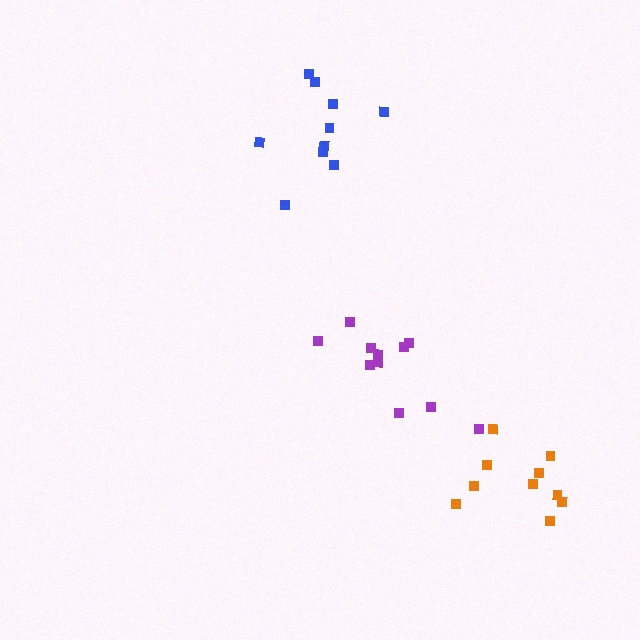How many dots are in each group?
Group 1: 12 dots, Group 2: 10 dots, Group 3: 10 dots (32 total).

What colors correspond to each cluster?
The clusters are colored: purple, orange, blue.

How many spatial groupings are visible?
There are 3 spatial groupings.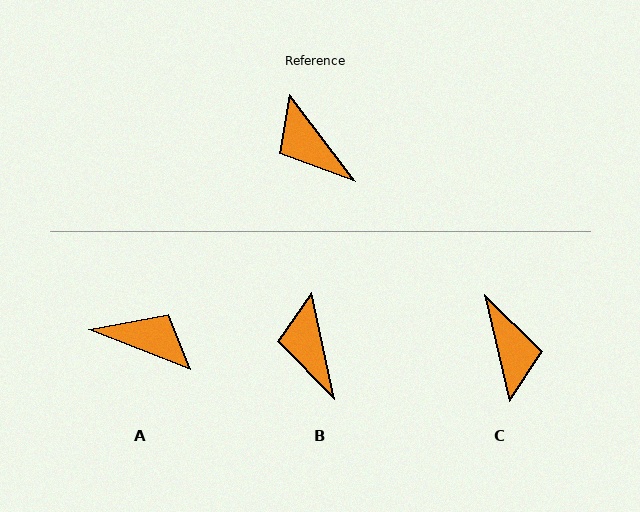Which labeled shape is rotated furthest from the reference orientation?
C, about 156 degrees away.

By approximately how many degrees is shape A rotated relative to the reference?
Approximately 149 degrees clockwise.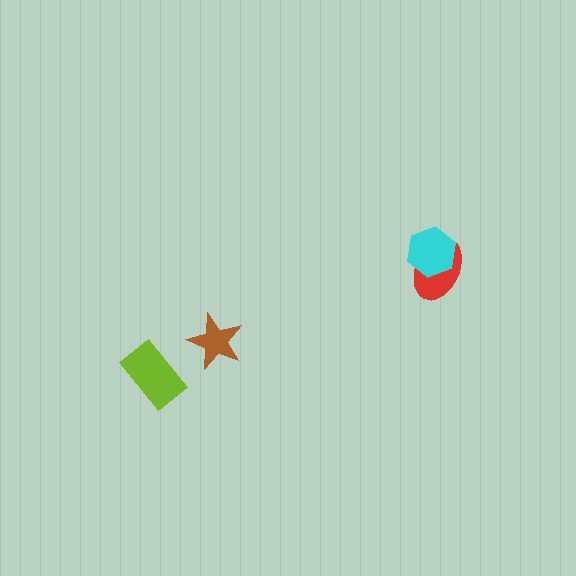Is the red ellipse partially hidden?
Yes, it is partially covered by another shape.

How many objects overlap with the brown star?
0 objects overlap with the brown star.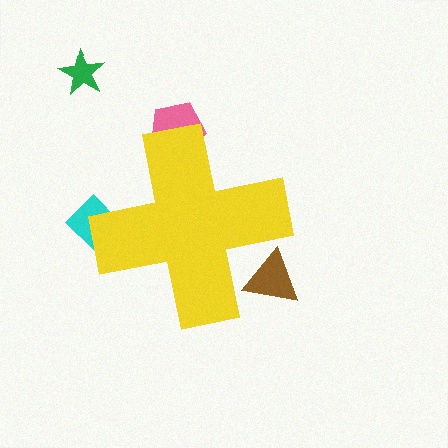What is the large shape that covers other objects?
A yellow cross.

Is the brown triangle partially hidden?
Yes, the brown triangle is partially hidden behind the yellow cross.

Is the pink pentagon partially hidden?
Yes, the pink pentagon is partially hidden behind the yellow cross.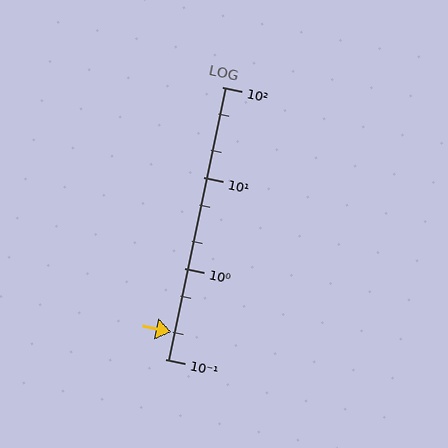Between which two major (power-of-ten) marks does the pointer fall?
The pointer is between 0.1 and 1.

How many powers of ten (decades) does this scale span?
The scale spans 3 decades, from 0.1 to 100.